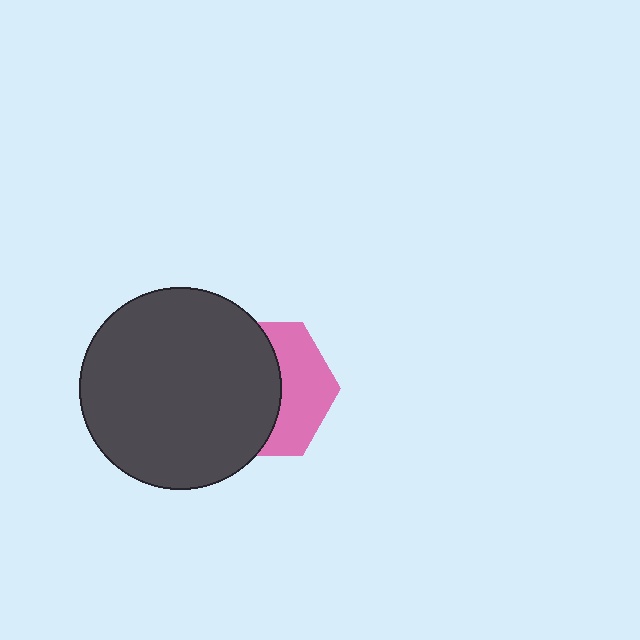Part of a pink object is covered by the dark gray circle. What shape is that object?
It is a hexagon.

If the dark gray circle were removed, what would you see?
You would see the complete pink hexagon.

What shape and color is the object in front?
The object in front is a dark gray circle.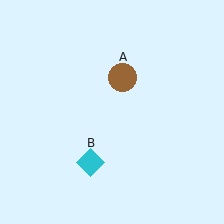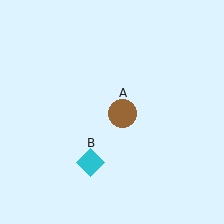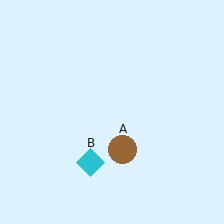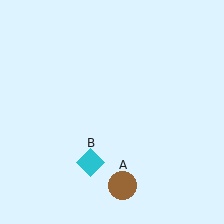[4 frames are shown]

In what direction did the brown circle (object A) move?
The brown circle (object A) moved down.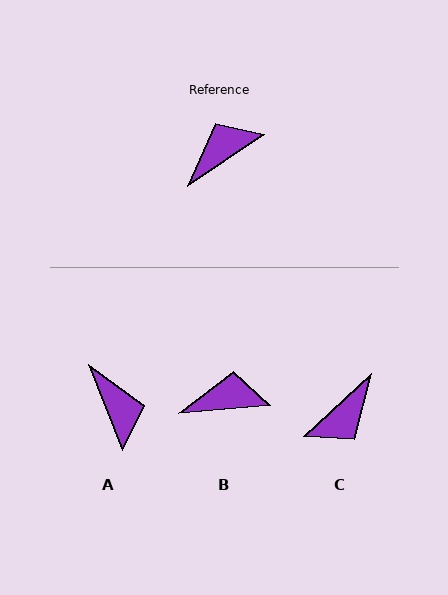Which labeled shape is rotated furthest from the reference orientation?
C, about 171 degrees away.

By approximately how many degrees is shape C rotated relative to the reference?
Approximately 171 degrees clockwise.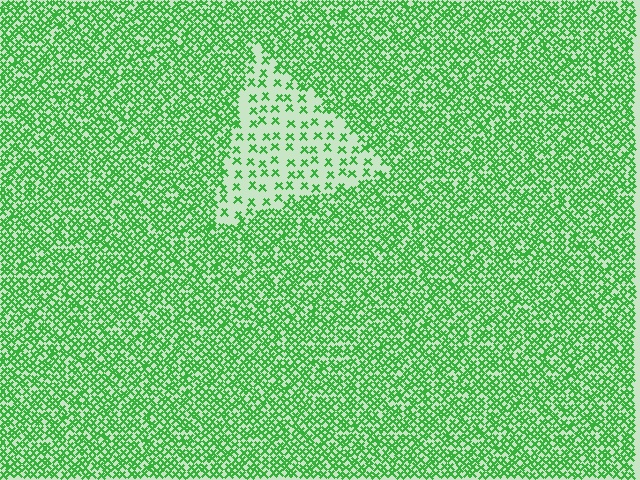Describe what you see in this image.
The image contains small green elements arranged at two different densities. A triangle-shaped region is visible where the elements are less densely packed than the surrounding area.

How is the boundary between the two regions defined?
The boundary is defined by a change in element density (approximately 3.0x ratio). All elements are the same color, size, and shape.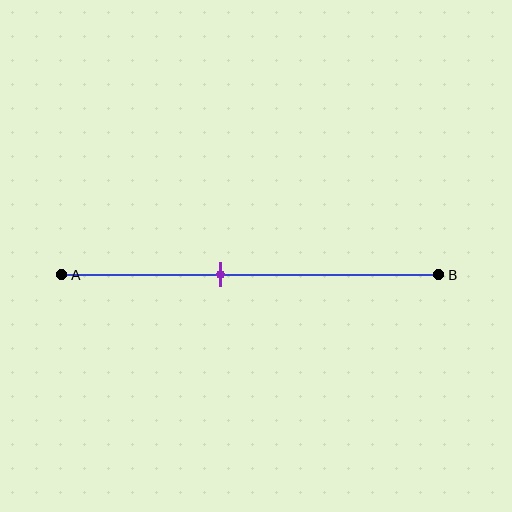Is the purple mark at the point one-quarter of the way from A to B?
No, the mark is at about 40% from A, not at the 25% one-quarter point.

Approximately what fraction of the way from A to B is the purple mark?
The purple mark is approximately 40% of the way from A to B.